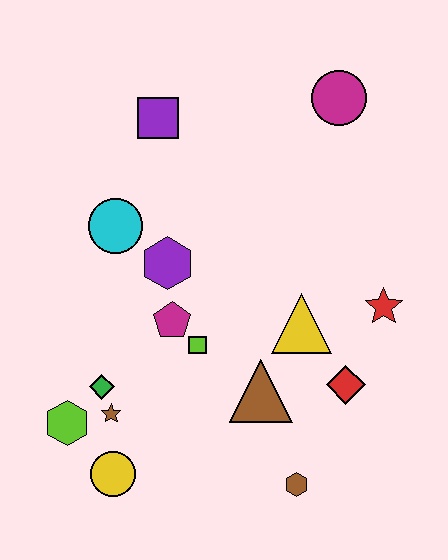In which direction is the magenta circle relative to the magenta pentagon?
The magenta circle is above the magenta pentagon.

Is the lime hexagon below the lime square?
Yes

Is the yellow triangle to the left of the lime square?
No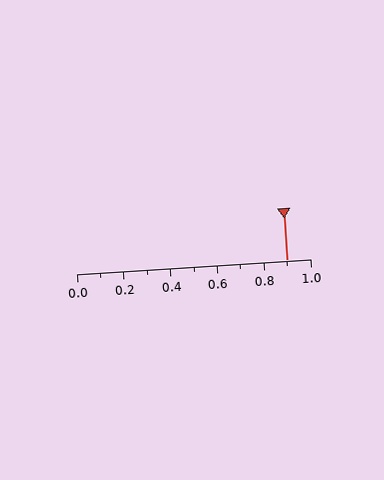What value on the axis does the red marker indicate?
The marker indicates approximately 0.9.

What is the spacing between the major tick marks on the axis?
The major ticks are spaced 0.2 apart.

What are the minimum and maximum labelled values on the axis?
The axis runs from 0.0 to 1.0.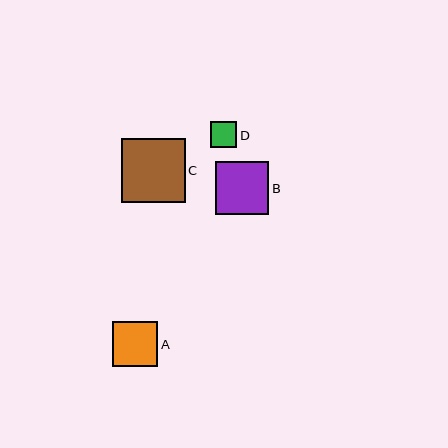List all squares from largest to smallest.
From largest to smallest: C, B, A, D.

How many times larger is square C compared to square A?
Square C is approximately 1.4 times the size of square A.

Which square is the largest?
Square C is the largest with a size of approximately 64 pixels.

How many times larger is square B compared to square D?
Square B is approximately 2.1 times the size of square D.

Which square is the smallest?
Square D is the smallest with a size of approximately 26 pixels.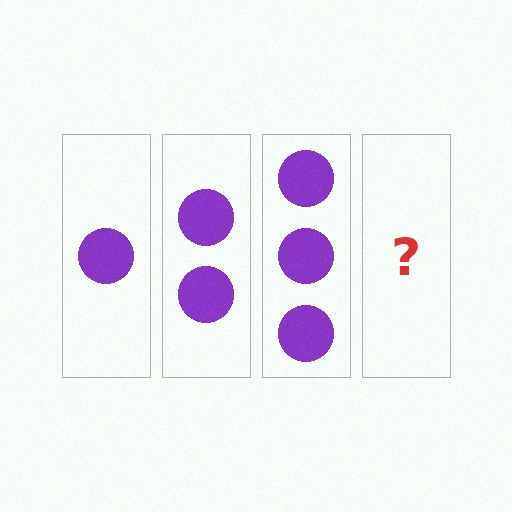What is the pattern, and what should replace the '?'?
The pattern is that each step adds one more circle. The '?' should be 4 circles.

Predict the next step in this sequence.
The next step is 4 circles.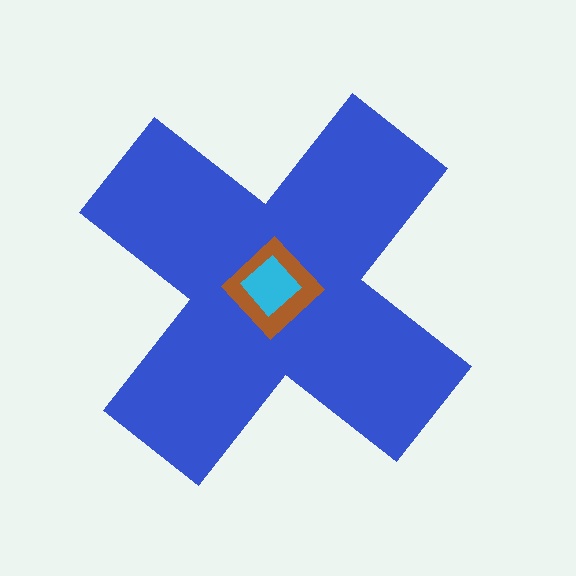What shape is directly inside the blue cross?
The brown diamond.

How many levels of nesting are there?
3.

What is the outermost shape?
The blue cross.